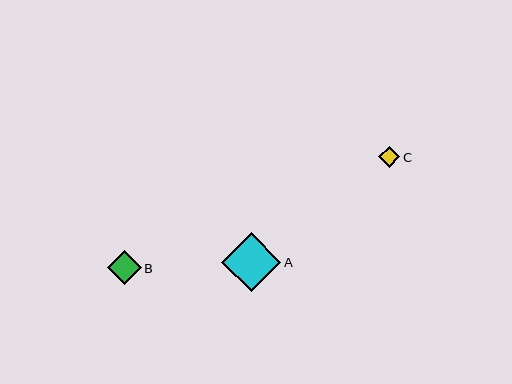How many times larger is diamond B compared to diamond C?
Diamond B is approximately 1.6 times the size of diamond C.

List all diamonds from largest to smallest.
From largest to smallest: A, B, C.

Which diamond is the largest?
Diamond A is the largest with a size of approximately 59 pixels.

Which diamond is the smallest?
Diamond C is the smallest with a size of approximately 21 pixels.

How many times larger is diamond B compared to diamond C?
Diamond B is approximately 1.6 times the size of diamond C.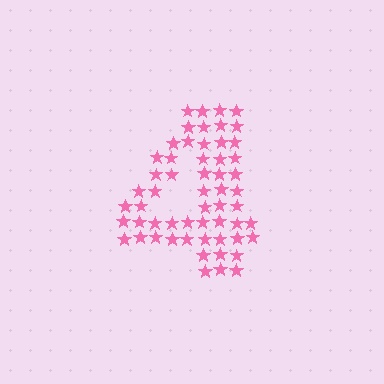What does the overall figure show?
The overall figure shows the digit 4.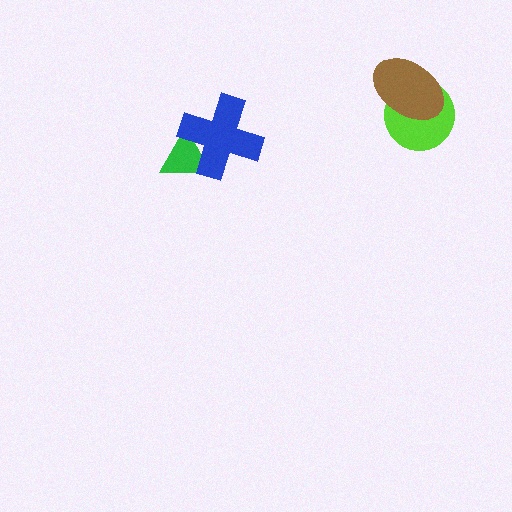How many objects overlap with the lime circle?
1 object overlaps with the lime circle.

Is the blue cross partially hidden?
No, no other shape covers it.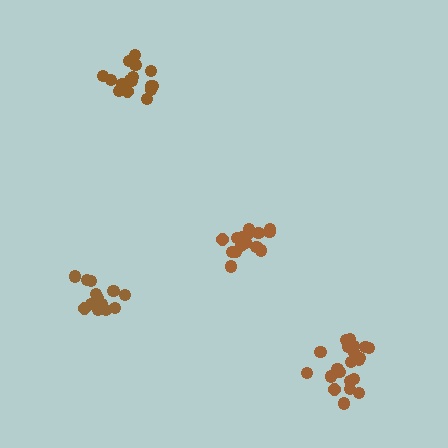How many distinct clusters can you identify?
There are 4 distinct clusters.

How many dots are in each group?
Group 1: 15 dots, Group 2: 21 dots, Group 3: 16 dots, Group 4: 16 dots (68 total).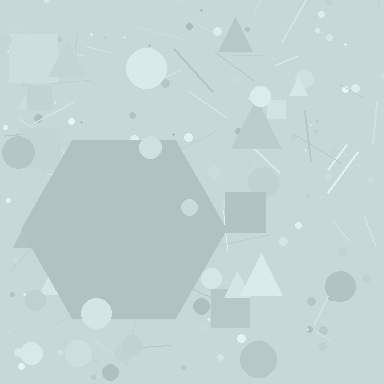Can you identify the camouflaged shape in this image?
The camouflaged shape is a hexagon.